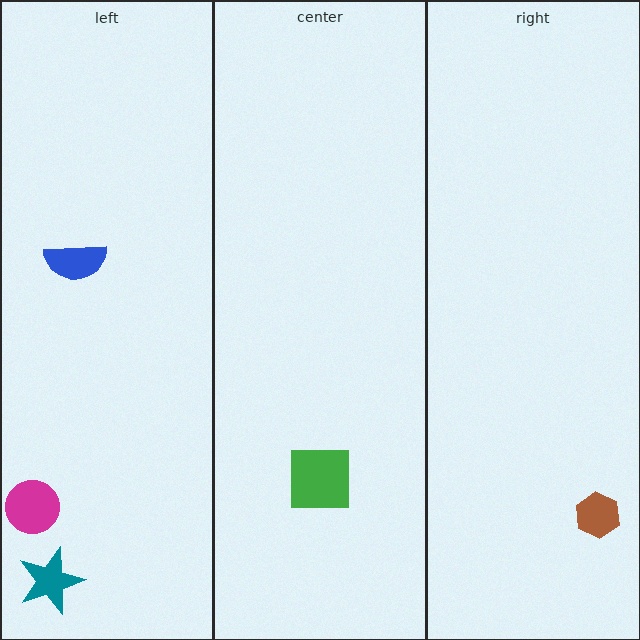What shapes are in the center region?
The green square.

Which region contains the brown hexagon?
The right region.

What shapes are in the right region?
The brown hexagon.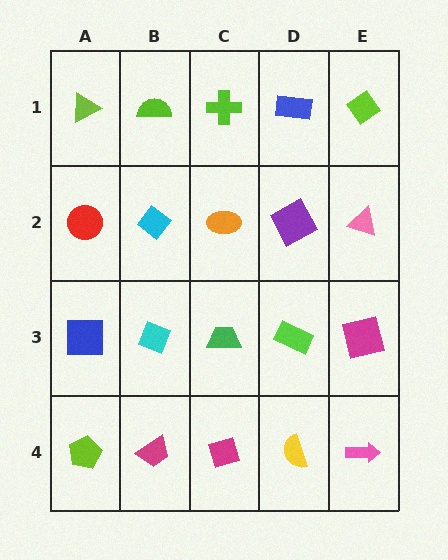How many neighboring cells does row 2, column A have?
3.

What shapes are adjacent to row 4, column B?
A cyan diamond (row 3, column B), a lime pentagon (row 4, column A), a magenta diamond (row 4, column C).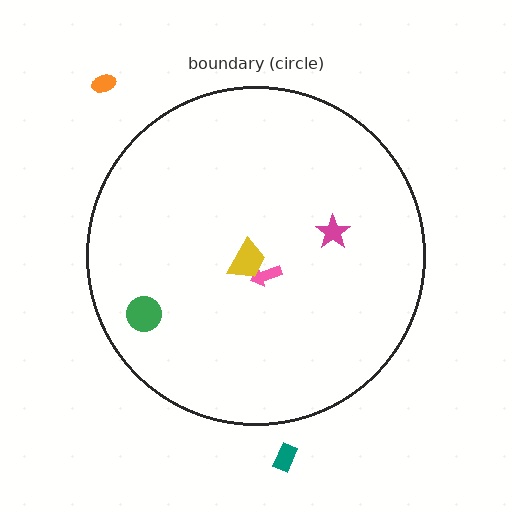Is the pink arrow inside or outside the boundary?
Inside.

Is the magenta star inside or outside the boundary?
Inside.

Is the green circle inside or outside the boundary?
Inside.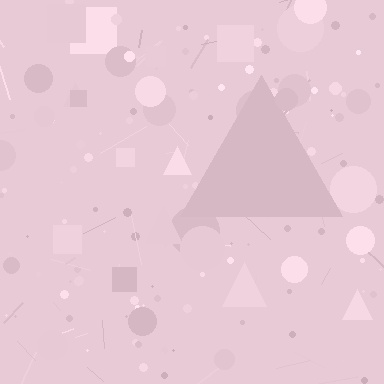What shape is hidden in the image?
A triangle is hidden in the image.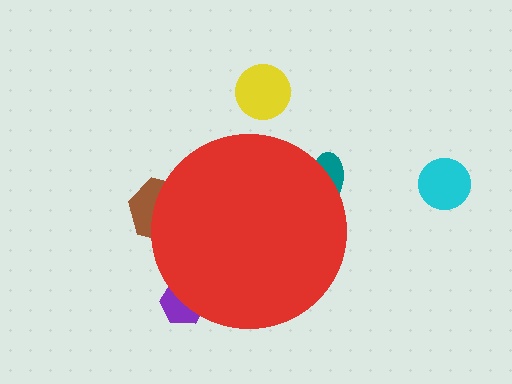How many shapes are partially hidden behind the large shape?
3 shapes are partially hidden.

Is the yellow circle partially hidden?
No, the yellow circle is fully visible.